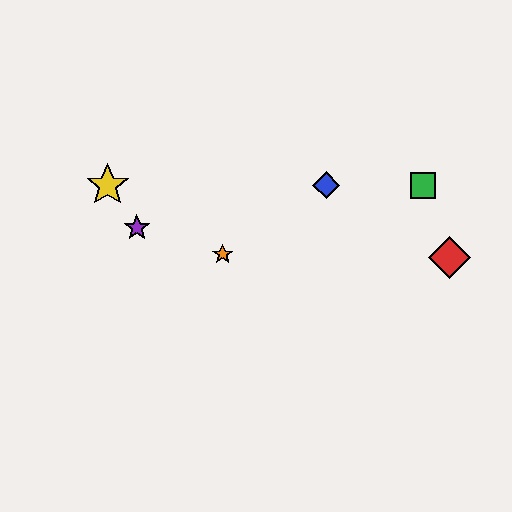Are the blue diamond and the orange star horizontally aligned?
No, the blue diamond is at y≈185 and the orange star is at y≈254.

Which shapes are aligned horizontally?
The blue diamond, the green square, the yellow star are aligned horizontally.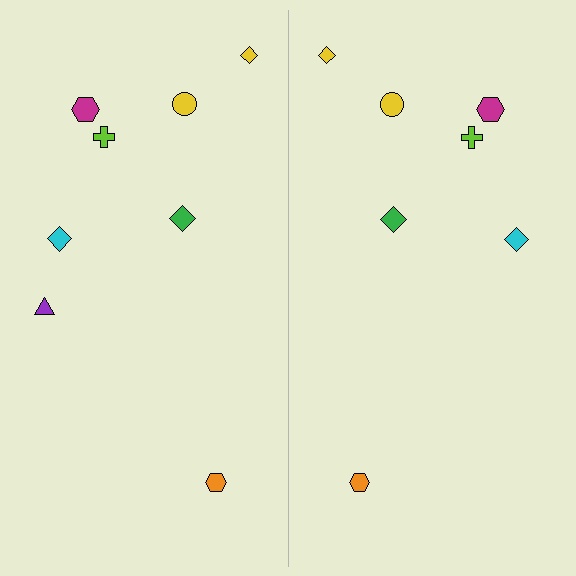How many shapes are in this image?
There are 15 shapes in this image.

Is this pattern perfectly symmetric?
No, the pattern is not perfectly symmetric. A purple triangle is missing from the right side.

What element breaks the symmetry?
A purple triangle is missing from the right side.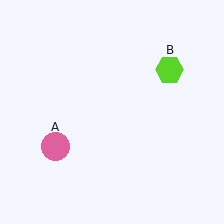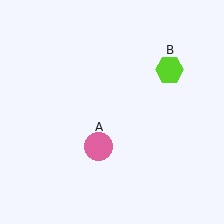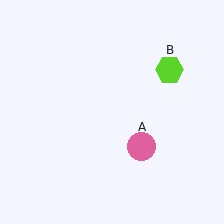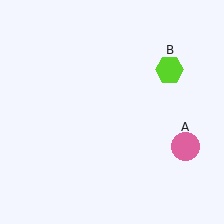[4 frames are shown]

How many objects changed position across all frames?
1 object changed position: pink circle (object A).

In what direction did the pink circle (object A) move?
The pink circle (object A) moved right.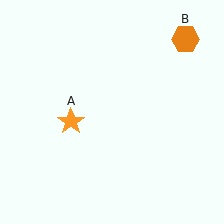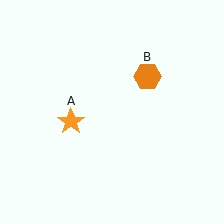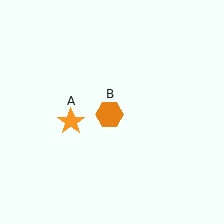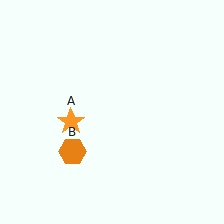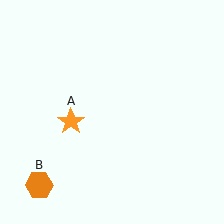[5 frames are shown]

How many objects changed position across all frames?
1 object changed position: orange hexagon (object B).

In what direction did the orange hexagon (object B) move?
The orange hexagon (object B) moved down and to the left.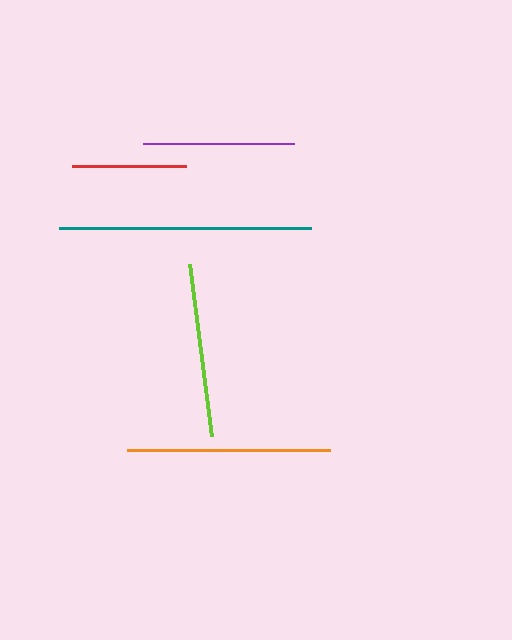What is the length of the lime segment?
The lime segment is approximately 173 pixels long.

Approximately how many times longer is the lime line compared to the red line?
The lime line is approximately 1.5 times the length of the red line.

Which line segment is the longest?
The teal line is the longest at approximately 252 pixels.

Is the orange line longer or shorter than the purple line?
The orange line is longer than the purple line.